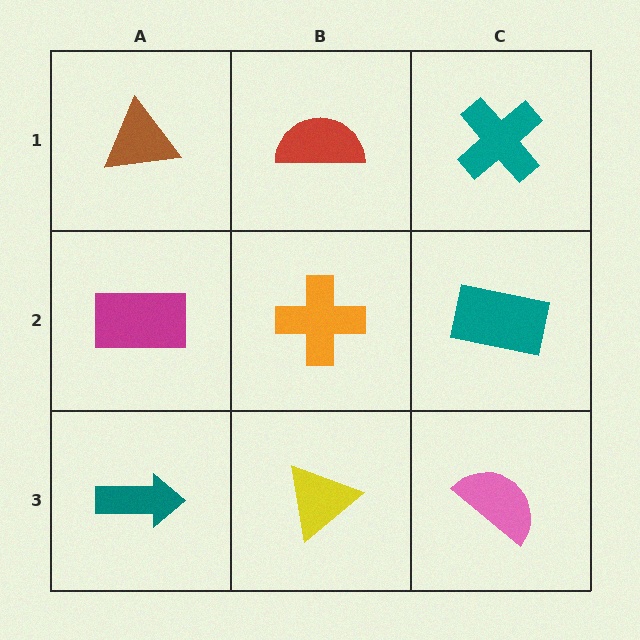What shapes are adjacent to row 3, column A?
A magenta rectangle (row 2, column A), a yellow triangle (row 3, column B).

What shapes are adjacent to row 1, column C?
A teal rectangle (row 2, column C), a red semicircle (row 1, column B).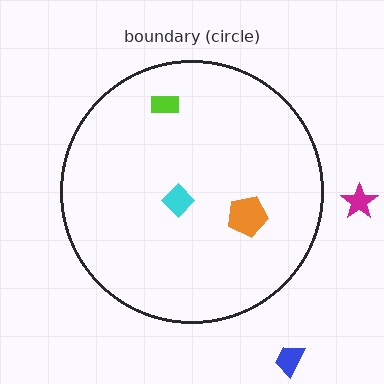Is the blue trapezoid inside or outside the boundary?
Outside.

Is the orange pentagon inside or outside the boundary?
Inside.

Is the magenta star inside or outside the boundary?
Outside.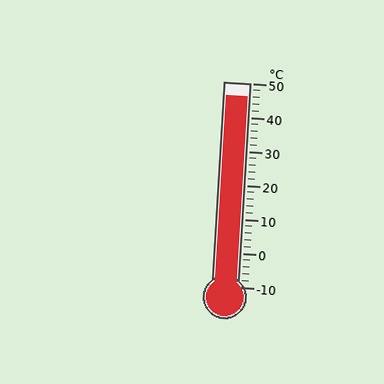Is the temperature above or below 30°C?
The temperature is above 30°C.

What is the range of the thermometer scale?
The thermometer scale ranges from -10°C to 50°C.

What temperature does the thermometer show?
The thermometer shows approximately 46°C.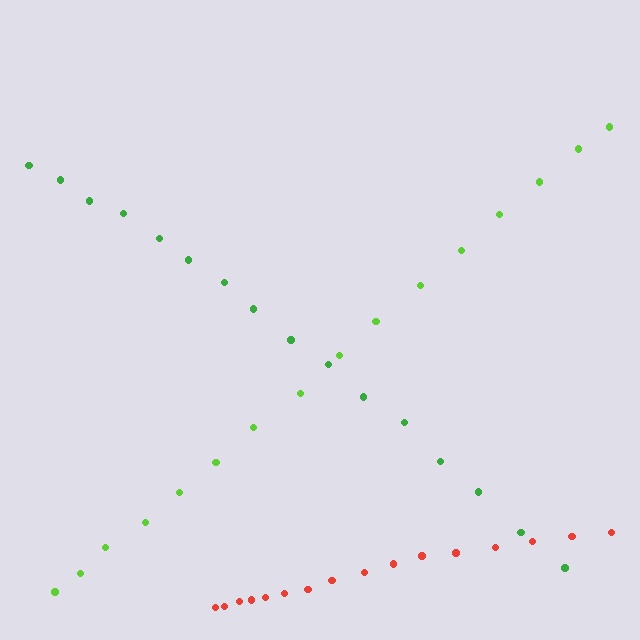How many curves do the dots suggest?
There are 3 distinct paths.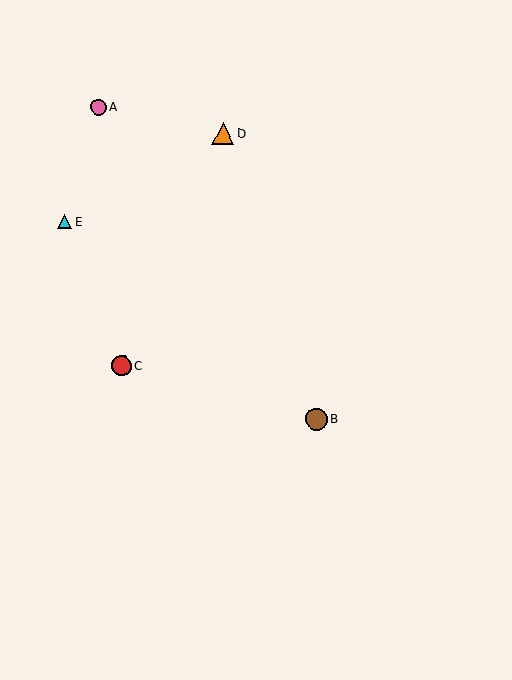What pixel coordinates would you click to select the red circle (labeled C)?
Click at (122, 366) to select the red circle C.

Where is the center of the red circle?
The center of the red circle is at (122, 366).